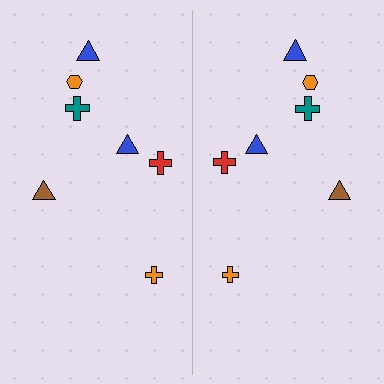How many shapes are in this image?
There are 14 shapes in this image.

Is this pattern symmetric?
Yes, this pattern has bilateral (reflection) symmetry.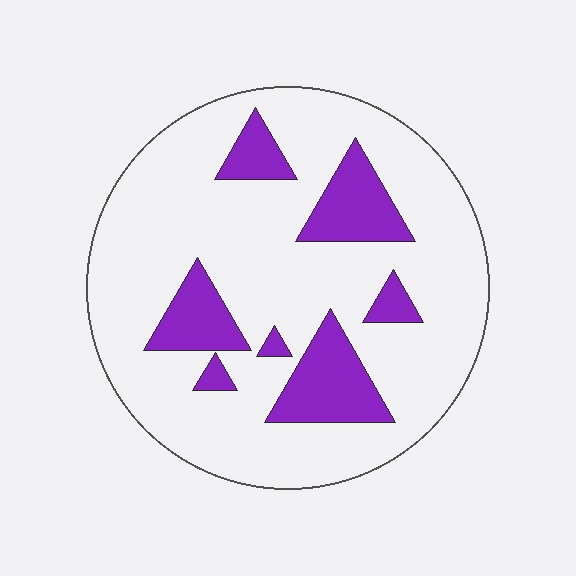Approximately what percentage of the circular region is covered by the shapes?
Approximately 20%.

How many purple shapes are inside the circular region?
7.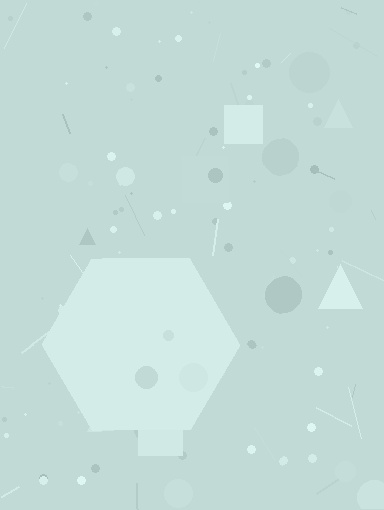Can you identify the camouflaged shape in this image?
The camouflaged shape is a hexagon.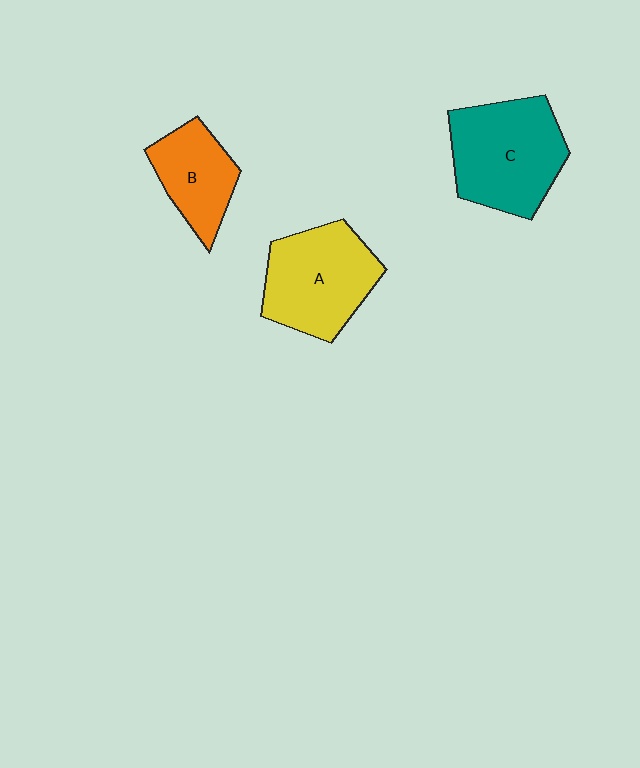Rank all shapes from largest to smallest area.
From largest to smallest: C (teal), A (yellow), B (orange).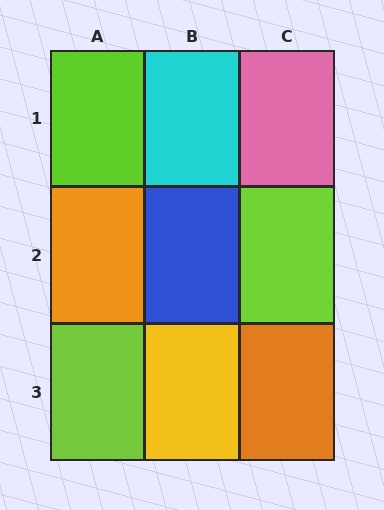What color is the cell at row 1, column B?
Cyan.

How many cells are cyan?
1 cell is cyan.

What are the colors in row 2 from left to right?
Orange, blue, lime.